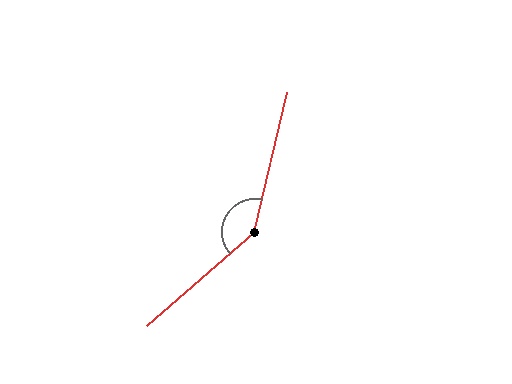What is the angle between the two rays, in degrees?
Approximately 144 degrees.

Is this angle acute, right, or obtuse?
It is obtuse.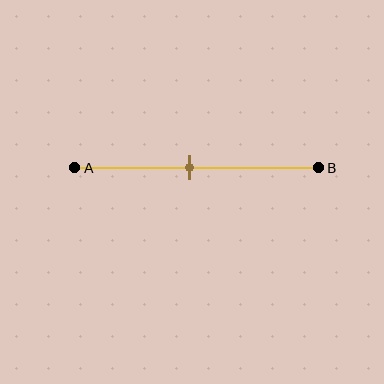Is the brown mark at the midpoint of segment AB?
Yes, the mark is approximately at the midpoint.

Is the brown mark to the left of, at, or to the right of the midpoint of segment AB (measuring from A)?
The brown mark is approximately at the midpoint of segment AB.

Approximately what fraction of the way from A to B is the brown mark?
The brown mark is approximately 45% of the way from A to B.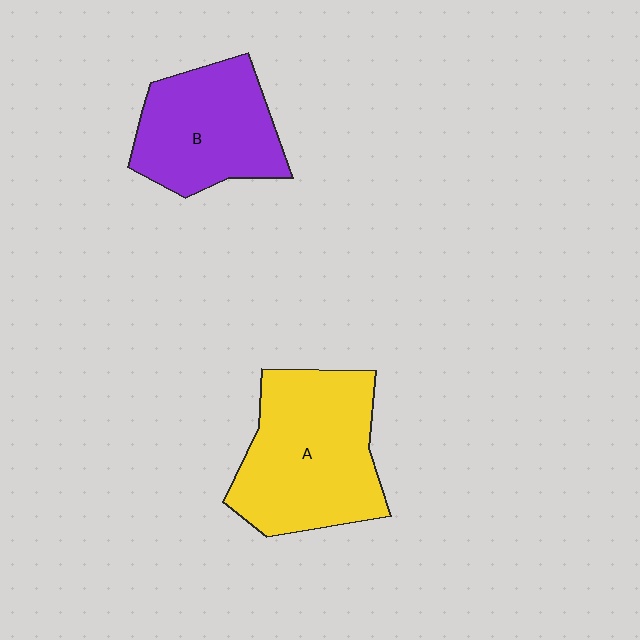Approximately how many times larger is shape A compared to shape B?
Approximately 1.3 times.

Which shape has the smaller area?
Shape B (purple).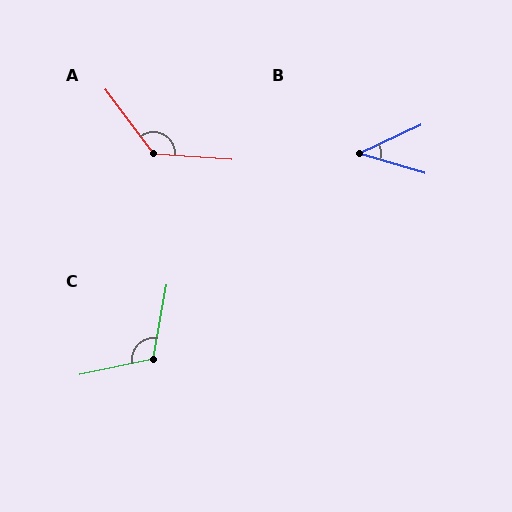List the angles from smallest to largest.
B (42°), C (113°), A (131°).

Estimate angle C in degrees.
Approximately 113 degrees.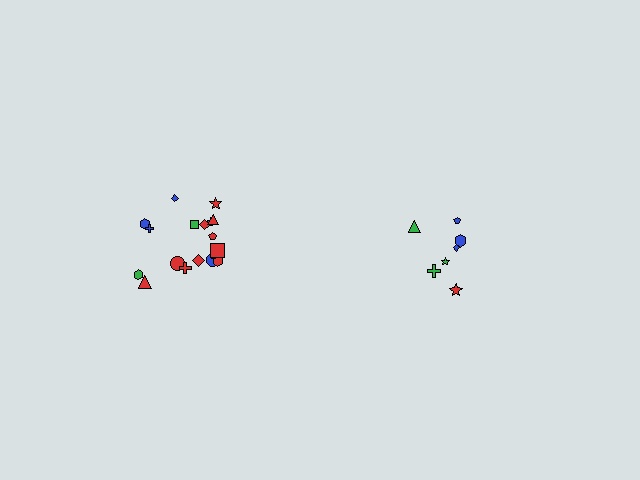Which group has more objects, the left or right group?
The left group.